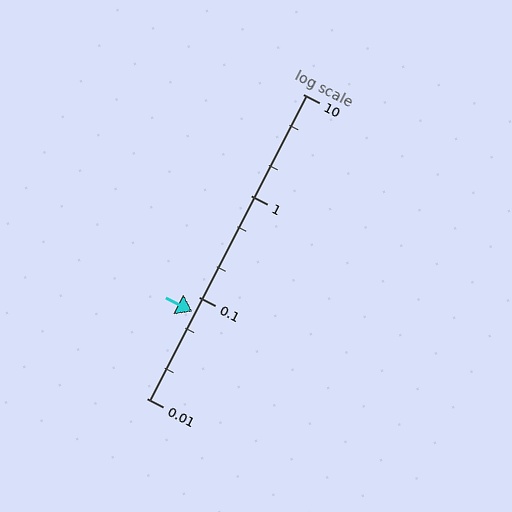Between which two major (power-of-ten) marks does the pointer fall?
The pointer is between 0.01 and 0.1.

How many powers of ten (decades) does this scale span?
The scale spans 3 decades, from 0.01 to 10.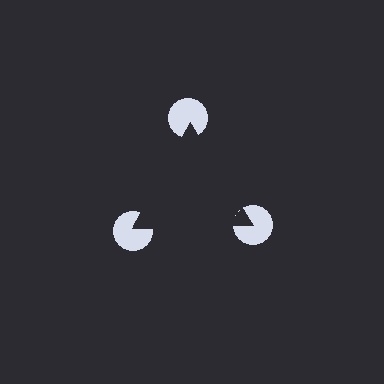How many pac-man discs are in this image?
There are 3 — one at each vertex of the illusory triangle.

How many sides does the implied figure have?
3 sides.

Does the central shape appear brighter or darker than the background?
It typically appears slightly darker than the background, even though no actual brightness change is drawn.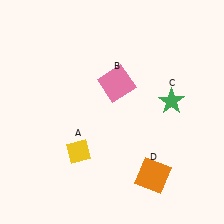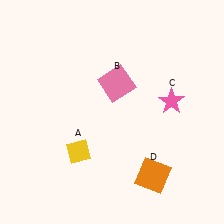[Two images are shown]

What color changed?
The star (C) changed from green in Image 1 to pink in Image 2.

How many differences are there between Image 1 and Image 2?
There is 1 difference between the two images.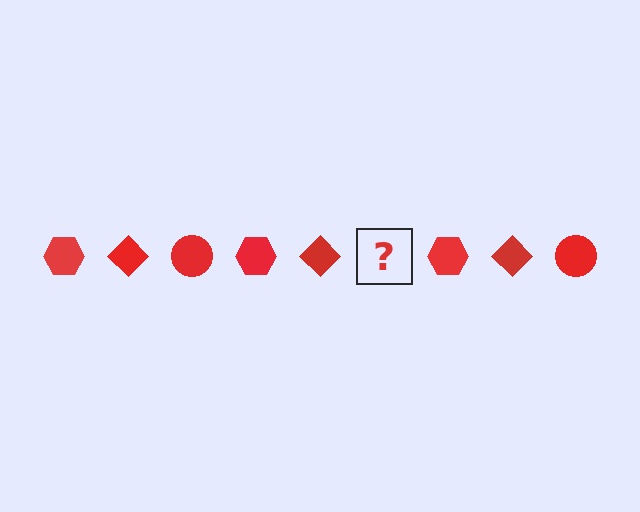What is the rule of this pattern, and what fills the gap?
The rule is that the pattern cycles through hexagon, diamond, circle shapes in red. The gap should be filled with a red circle.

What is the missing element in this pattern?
The missing element is a red circle.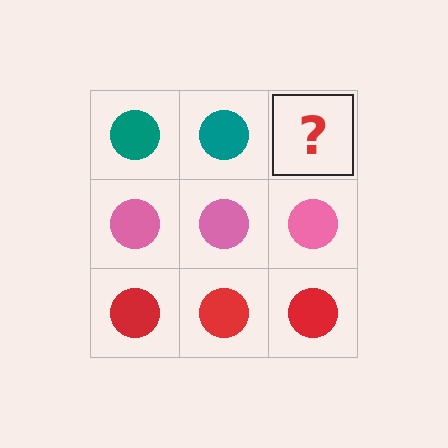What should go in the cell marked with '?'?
The missing cell should contain a teal circle.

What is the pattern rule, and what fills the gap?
The rule is that each row has a consistent color. The gap should be filled with a teal circle.